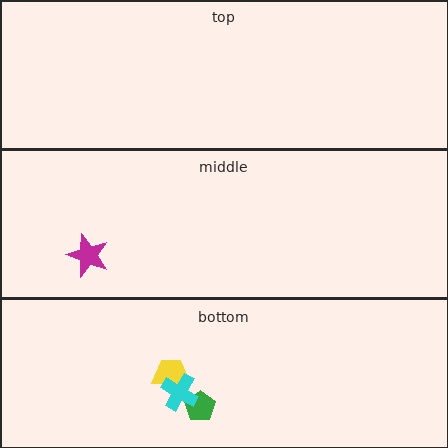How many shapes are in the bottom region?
3.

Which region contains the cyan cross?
The bottom region.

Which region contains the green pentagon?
The bottom region.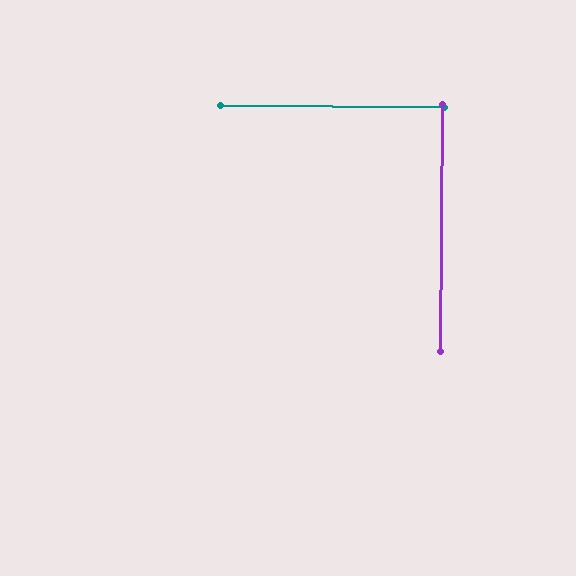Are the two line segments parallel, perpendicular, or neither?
Perpendicular — they meet at approximately 90°.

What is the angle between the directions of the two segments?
Approximately 90 degrees.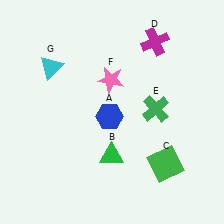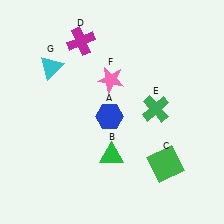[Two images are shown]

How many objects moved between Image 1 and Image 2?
1 object moved between the two images.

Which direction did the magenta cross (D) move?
The magenta cross (D) moved left.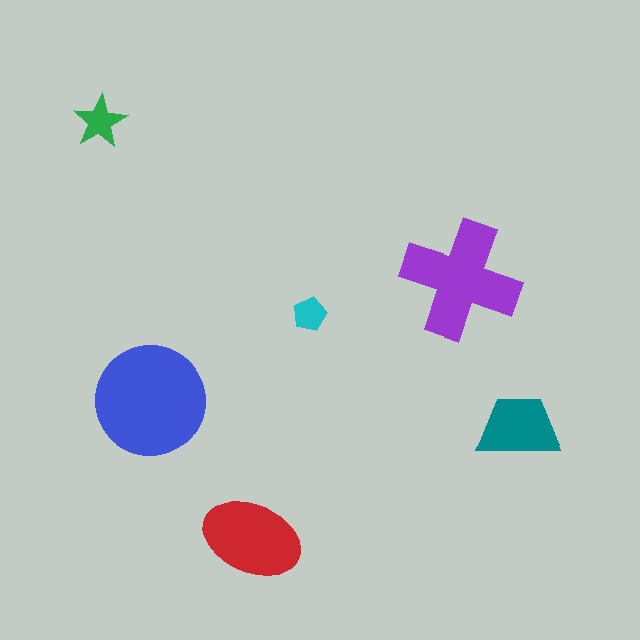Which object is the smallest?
The cyan pentagon.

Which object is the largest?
The blue circle.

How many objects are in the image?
There are 6 objects in the image.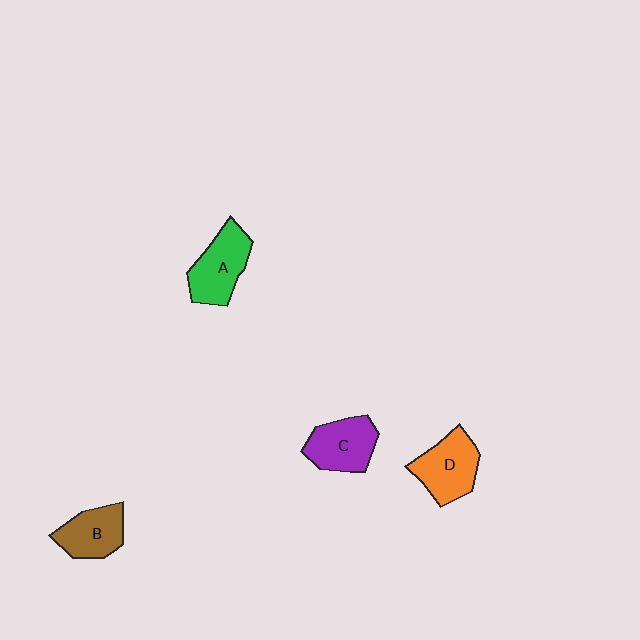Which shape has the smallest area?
Shape B (brown).